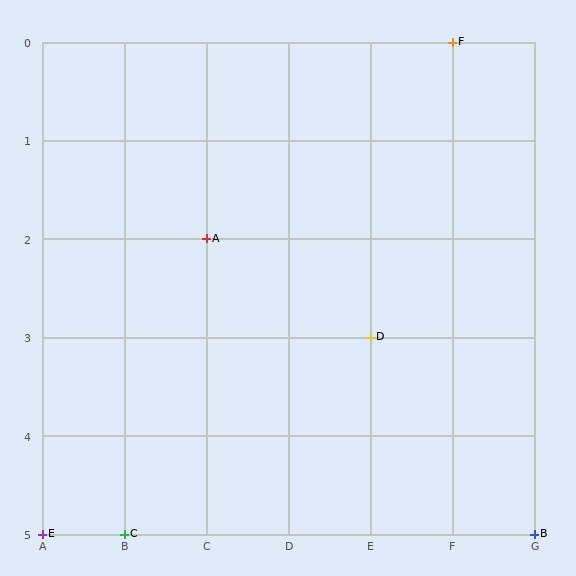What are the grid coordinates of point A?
Point A is at grid coordinates (C, 2).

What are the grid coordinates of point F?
Point F is at grid coordinates (F, 0).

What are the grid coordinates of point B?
Point B is at grid coordinates (G, 5).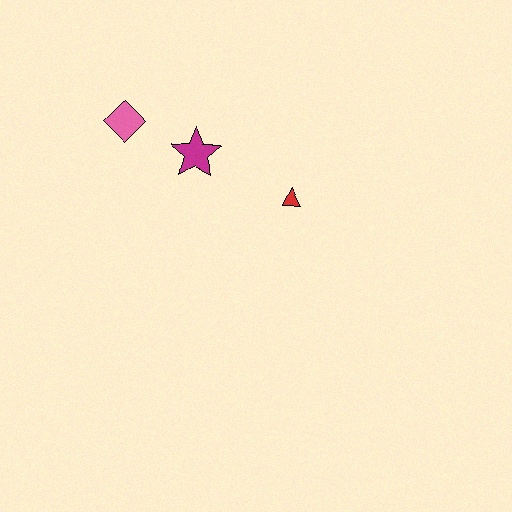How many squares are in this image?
There are no squares.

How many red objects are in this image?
There is 1 red object.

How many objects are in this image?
There are 3 objects.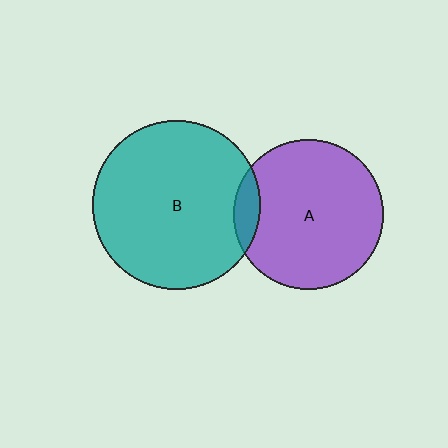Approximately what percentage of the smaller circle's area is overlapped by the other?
Approximately 10%.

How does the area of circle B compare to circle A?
Approximately 1.3 times.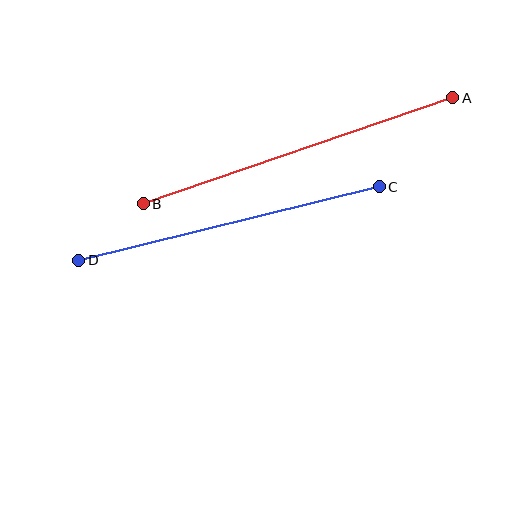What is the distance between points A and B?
The distance is approximately 327 pixels.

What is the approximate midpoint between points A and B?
The midpoint is at approximately (298, 151) pixels.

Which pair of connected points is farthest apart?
Points A and B are farthest apart.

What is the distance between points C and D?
The distance is approximately 309 pixels.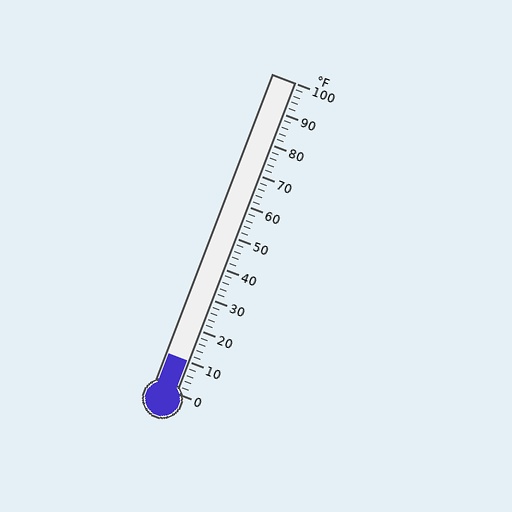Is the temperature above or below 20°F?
The temperature is below 20°F.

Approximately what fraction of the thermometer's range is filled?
The thermometer is filled to approximately 10% of its range.